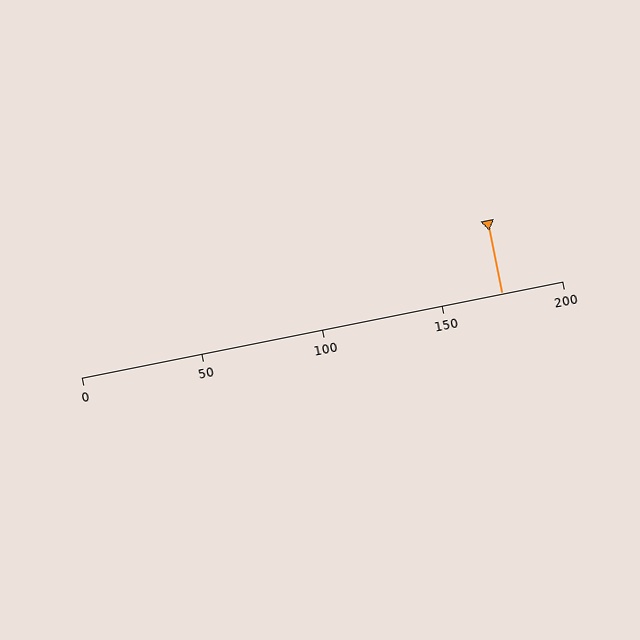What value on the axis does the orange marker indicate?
The marker indicates approximately 175.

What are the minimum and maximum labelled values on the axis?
The axis runs from 0 to 200.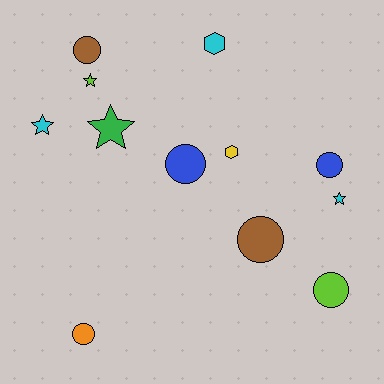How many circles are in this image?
There are 6 circles.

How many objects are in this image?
There are 12 objects.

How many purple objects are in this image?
There are no purple objects.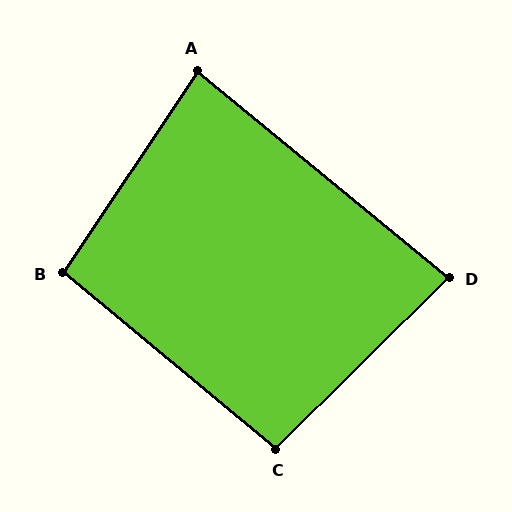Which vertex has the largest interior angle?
B, at approximately 96 degrees.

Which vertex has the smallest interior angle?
D, at approximately 84 degrees.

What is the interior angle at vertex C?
Approximately 96 degrees (obtuse).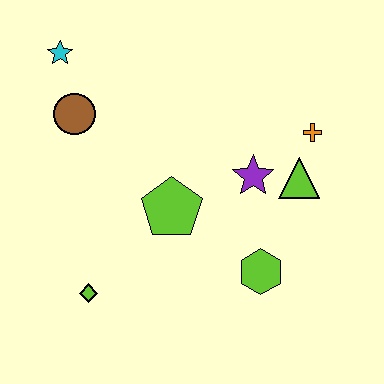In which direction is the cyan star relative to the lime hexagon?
The cyan star is above the lime hexagon.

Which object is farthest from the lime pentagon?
The cyan star is farthest from the lime pentagon.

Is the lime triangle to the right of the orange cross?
No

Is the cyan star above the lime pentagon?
Yes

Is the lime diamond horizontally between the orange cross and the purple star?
No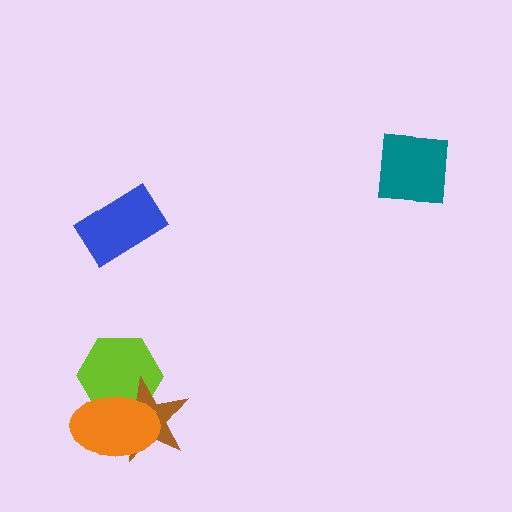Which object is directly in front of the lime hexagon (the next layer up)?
The brown star is directly in front of the lime hexagon.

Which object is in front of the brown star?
The orange ellipse is in front of the brown star.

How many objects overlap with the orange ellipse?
2 objects overlap with the orange ellipse.